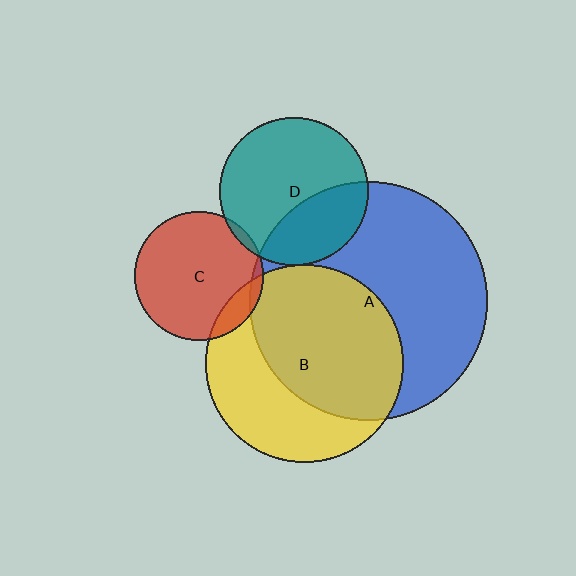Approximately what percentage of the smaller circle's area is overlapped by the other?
Approximately 5%.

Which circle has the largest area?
Circle A (blue).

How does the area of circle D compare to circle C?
Approximately 1.3 times.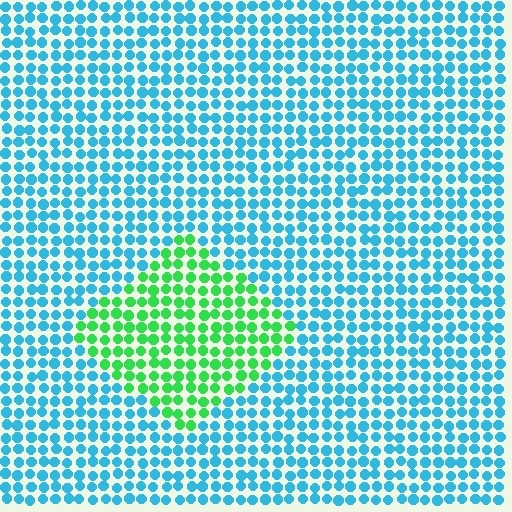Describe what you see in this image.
The image is filled with small cyan elements in a uniform arrangement. A diamond-shaped region is visible where the elements are tinted to a slightly different hue, forming a subtle color boundary.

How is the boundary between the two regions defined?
The boundary is defined purely by a slight shift in hue (about 63 degrees). Spacing, size, and orientation are identical on both sides.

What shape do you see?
I see a diamond.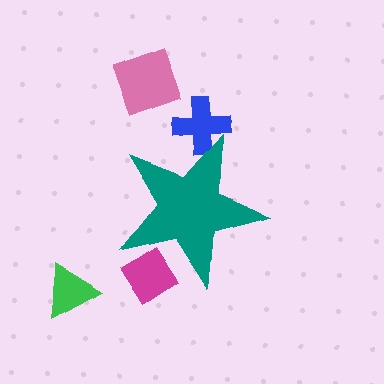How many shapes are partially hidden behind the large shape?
2 shapes are partially hidden.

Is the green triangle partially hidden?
No, the green triangle is fully visible.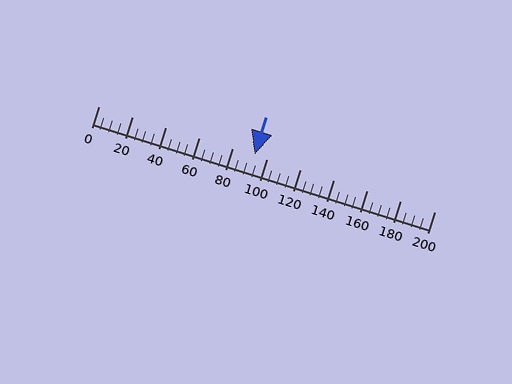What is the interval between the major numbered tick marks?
The major tick marks are spaced 20 units apart.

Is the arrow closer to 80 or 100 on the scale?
The arrow is closer to 100.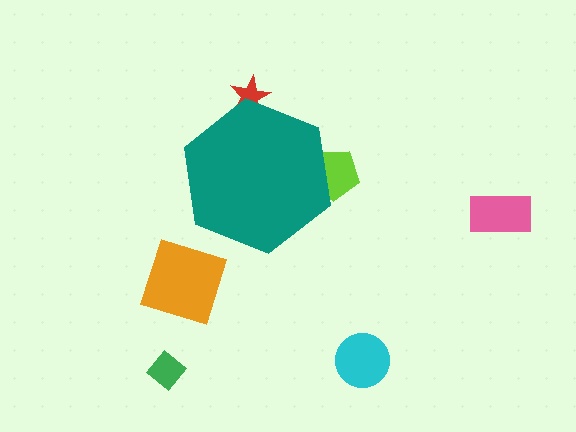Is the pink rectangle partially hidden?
No, the pink rectangle is fully visible.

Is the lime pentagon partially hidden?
Yes, the lime pentagon is partially hidden behind the teal hexagon.